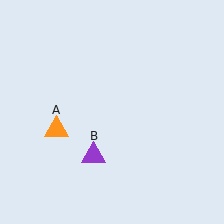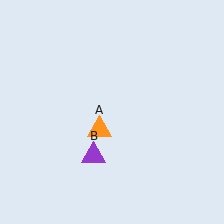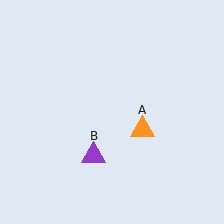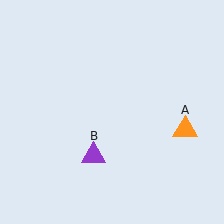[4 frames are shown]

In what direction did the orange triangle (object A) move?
The orange triangle (object A) moved right.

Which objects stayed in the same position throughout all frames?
Purple triangle (object B) remained stationary.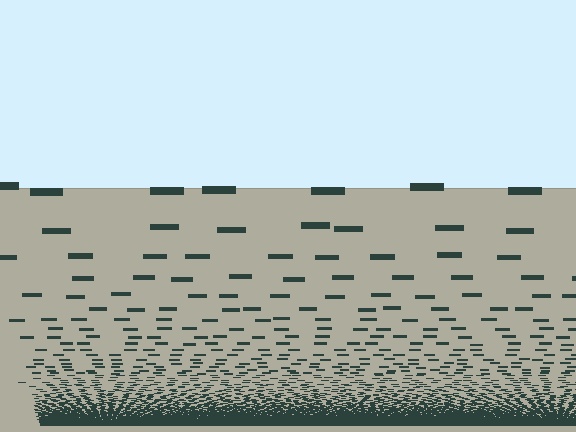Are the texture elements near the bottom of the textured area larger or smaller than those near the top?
Smaller. The gradient is inverted — elements near the bottom are smaller and denser.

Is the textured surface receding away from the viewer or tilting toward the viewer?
The surface appears to tilt toward the viewer. Texture elements get larger and sparser toward the top.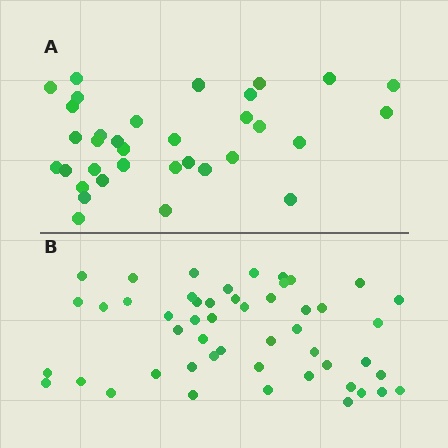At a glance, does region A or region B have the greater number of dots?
Region B (the bottom region) has more dots.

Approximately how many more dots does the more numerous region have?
Region B has approximately 15 more dots than region A.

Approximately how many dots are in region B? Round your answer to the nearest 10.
About 50 dots.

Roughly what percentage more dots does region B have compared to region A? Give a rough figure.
About 45% more.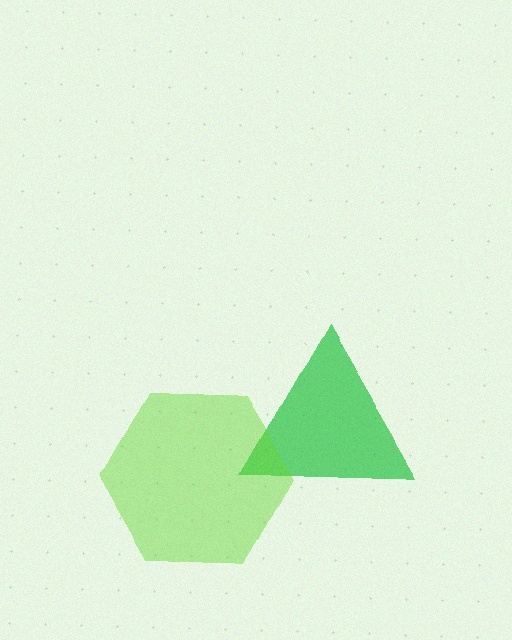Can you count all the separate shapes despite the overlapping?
Yes, there are 2 separate shapes.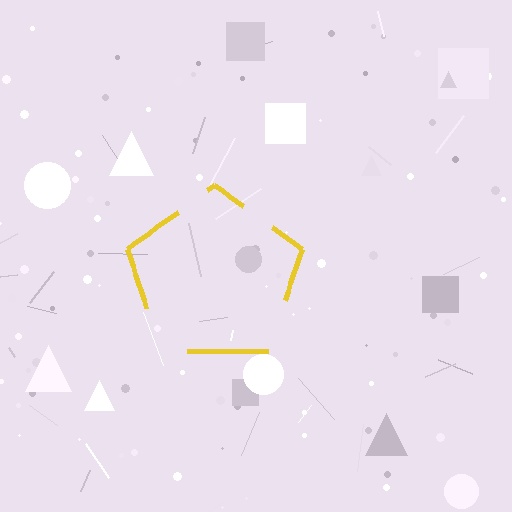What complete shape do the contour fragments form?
The contour fragments form a pentagon.